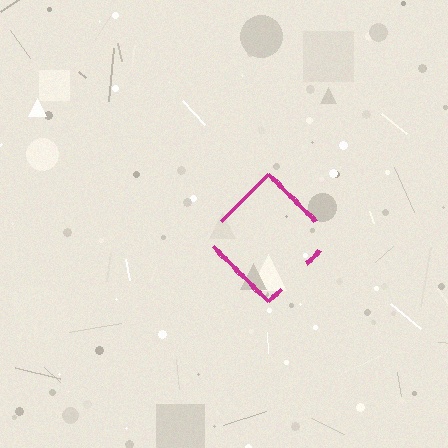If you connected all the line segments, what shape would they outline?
They would outline a diamond.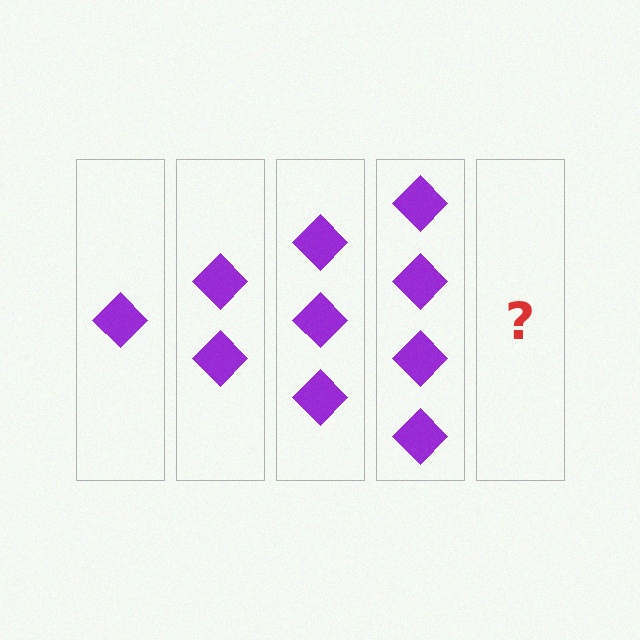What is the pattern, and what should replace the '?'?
The pattern is that each step adds one more diamond. The '?' should be 5 diamonds.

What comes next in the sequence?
The next element should be 5 diamonds.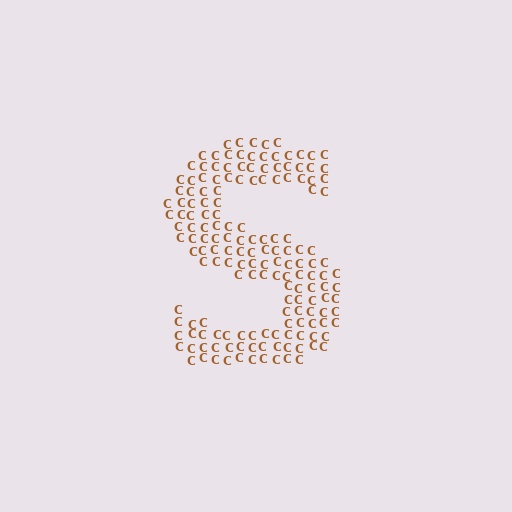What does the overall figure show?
The overall figure shows the letter S.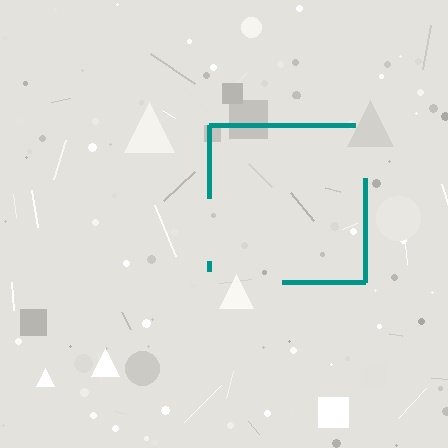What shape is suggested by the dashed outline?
The dashed outline suggests a square.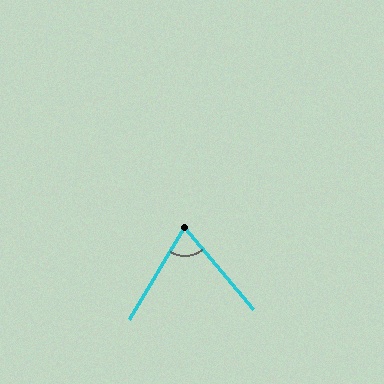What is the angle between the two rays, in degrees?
Approximately 71 degrees.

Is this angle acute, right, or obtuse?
It is acute.